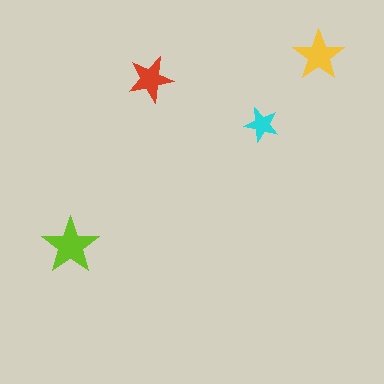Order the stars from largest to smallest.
the lime one, the yellow one, the red one, the cyan one.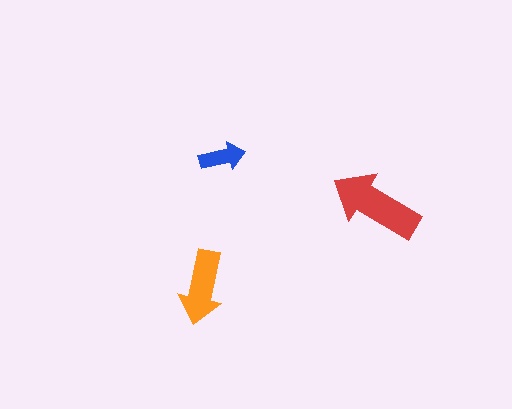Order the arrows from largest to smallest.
the red one, the orange one, the blue one.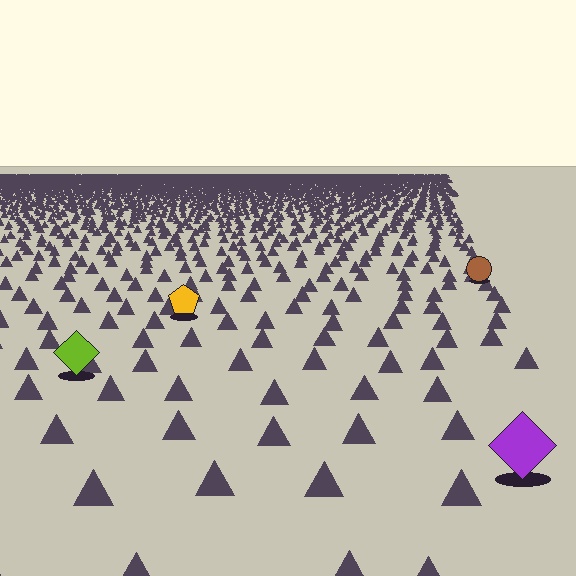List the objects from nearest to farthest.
From nearest to farthest: the purple diamond, the lime diamond, the yellow pentagon, the brown circle.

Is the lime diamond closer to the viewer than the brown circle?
Yes. The lime diamond is closer — you can tell from the texture gradient: the ground texture is coarser near it.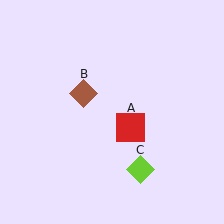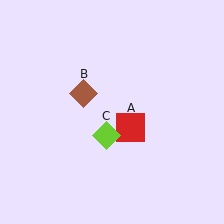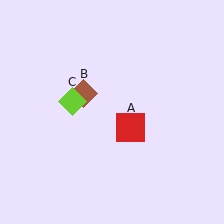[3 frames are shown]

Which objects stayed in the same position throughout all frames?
Red square (object A) and brown diamond (object B) remained stationary.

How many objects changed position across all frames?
1 object changed position: lime diamond (object C).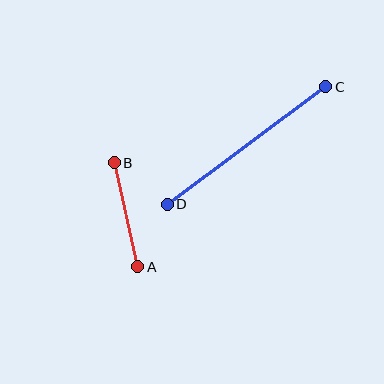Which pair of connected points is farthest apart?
Points C and D are farthest apart.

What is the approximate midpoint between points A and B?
The midpoint is at approximately (126, 215) pixels.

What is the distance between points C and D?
The distance is approximately 197 pixels.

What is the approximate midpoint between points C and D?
The midpoint is at approximately (247, 145) pixels.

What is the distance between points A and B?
The distance is approximately 107 pixels.